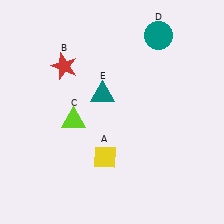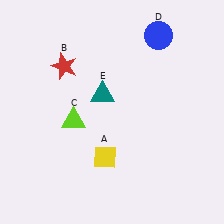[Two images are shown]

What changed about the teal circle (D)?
In Image 1, D is teal. In Image 2, it changed to blue.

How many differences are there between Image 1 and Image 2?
There is 1 difference between the two images.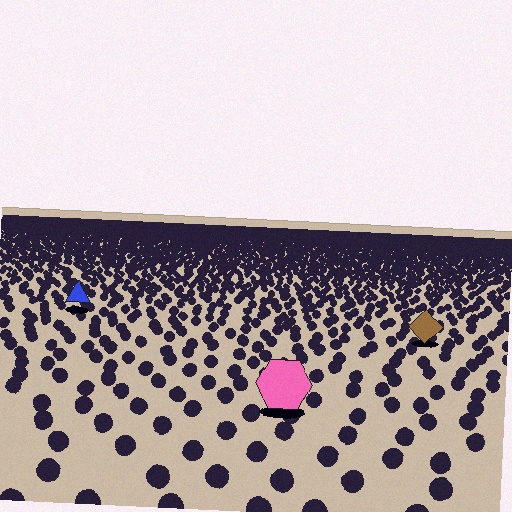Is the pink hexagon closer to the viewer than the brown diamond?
Yes. The pink hexagon is closer — you can tell from the texture gradient: the ground texture is coarser near it.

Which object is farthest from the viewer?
The blue triangle is farthest from the viewer. It appears smaller and the ground texture around it is denser.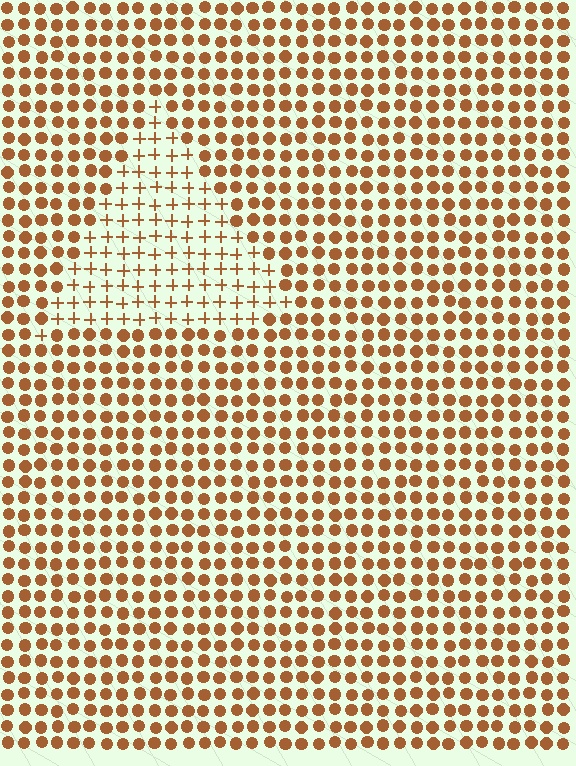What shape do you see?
I see a triangle.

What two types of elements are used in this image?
The image uses plus signs inside the triangle region and circles outside it.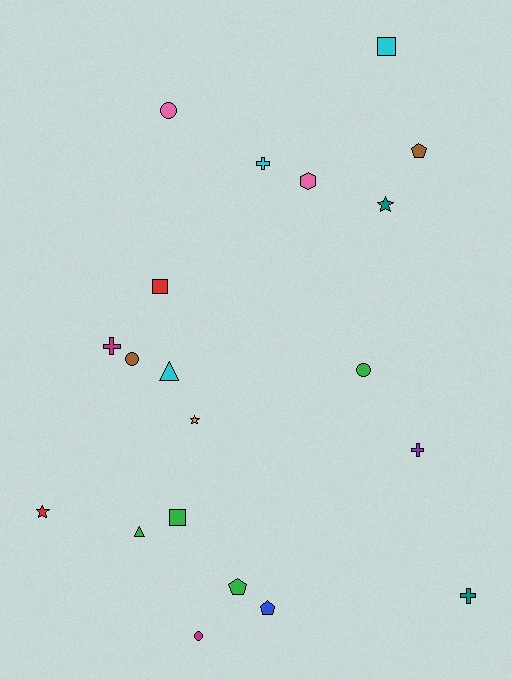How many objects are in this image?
There are 20 objects.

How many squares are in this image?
There are 3 squares.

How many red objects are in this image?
There are 2 red objects.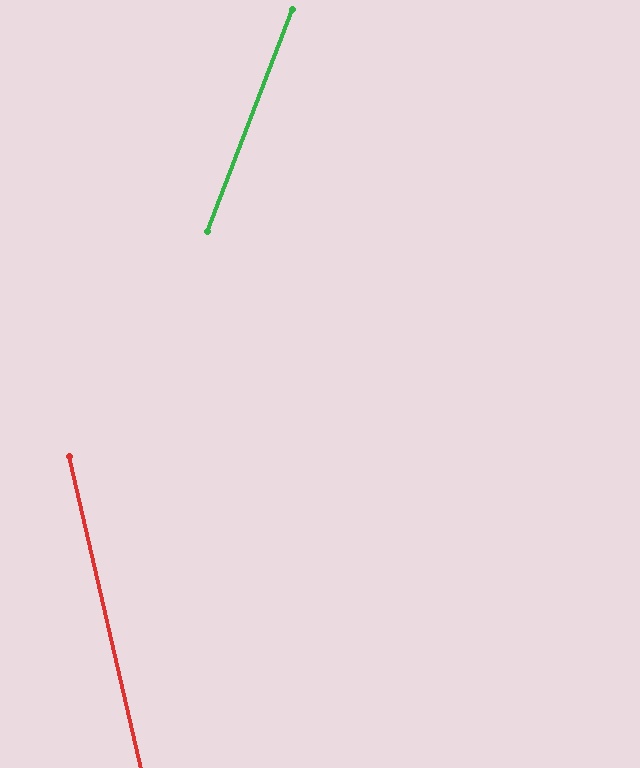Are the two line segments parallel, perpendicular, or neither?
Neither parallel nor perpendicular — they differ by about 34°.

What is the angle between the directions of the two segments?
Approximately 34 degrees.